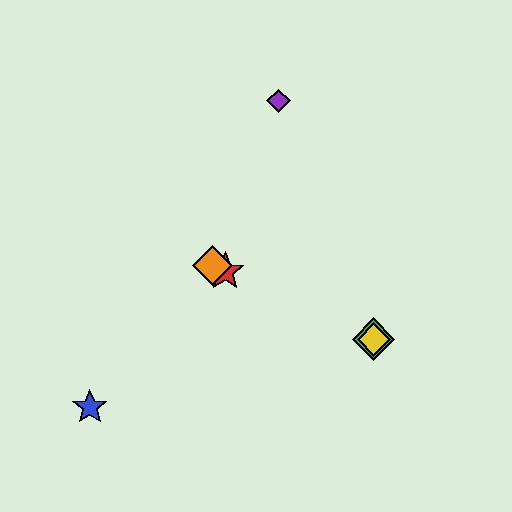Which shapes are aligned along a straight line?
The red star, the green diamond, the yellow diamond, the orange diamond are aligned along a straight line.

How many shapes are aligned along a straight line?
4 shapes (the red star, the green diamond, the yellow diamond, the orange diamond) are aligned along a straight line.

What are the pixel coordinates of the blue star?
The blue star is at (90, 407).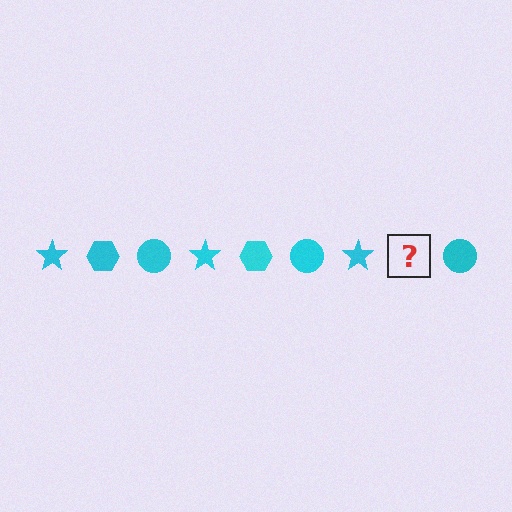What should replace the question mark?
The question mark should be replaced with a cyan hexagon.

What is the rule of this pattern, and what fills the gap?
The rule is that the pattern cycles through star, hexagon, circle shapes in cyan. The gap should be filled with a cyan hexagon.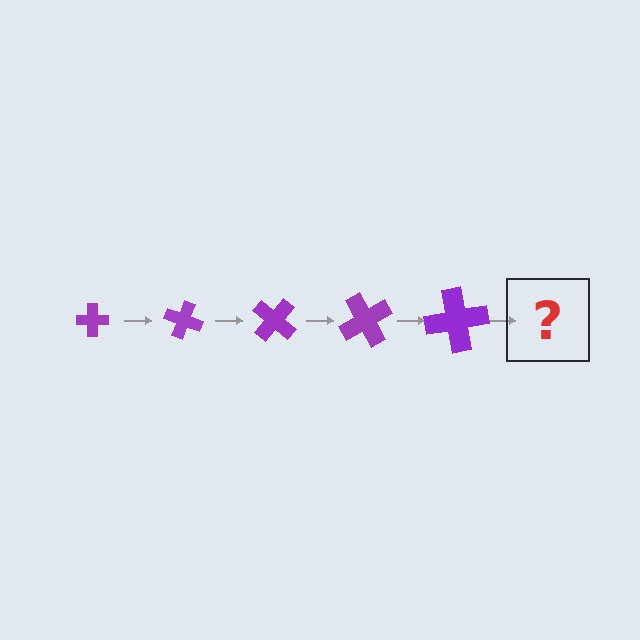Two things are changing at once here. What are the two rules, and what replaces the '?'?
The two rules are that the cross grows larger each step and it rotates 20 degrees each step. The '?' should be a cross, larger than the previous one and rotated 100 degrees from the start.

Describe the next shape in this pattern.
It should be a cross, larger than the previous one and rotated 100 degrees from the start.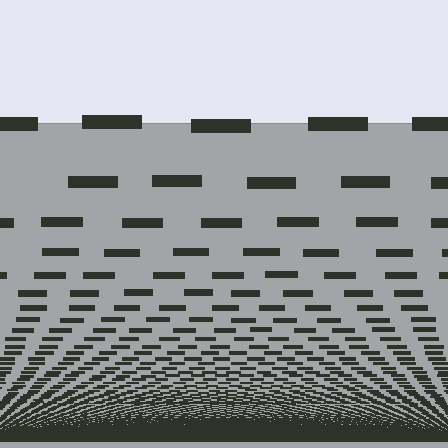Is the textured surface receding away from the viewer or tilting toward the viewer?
The surface appears to tilt toward the viewer. Texture elements get larger and sparser toward the top.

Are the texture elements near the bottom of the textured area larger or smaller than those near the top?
Smaller. The gradient is inverted — elements near the bottom are smaller and denser.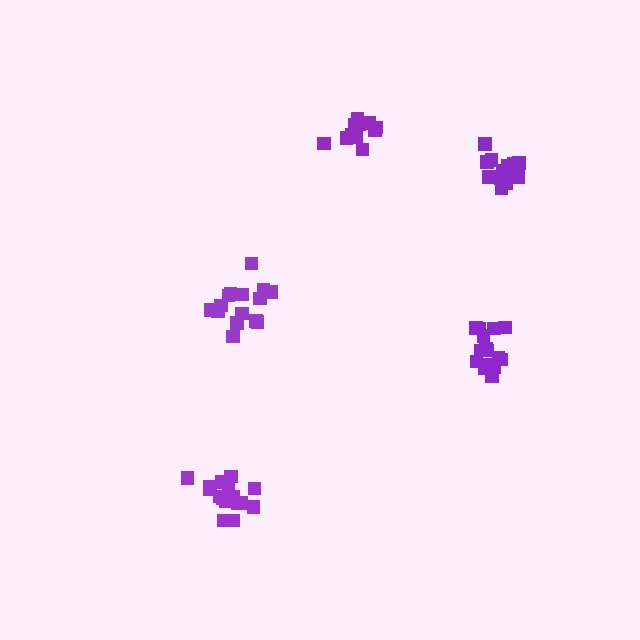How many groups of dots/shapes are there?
There are 5 groups.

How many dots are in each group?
Group 1: 15 dots, Group 2: 12 dots, Group 3: 16 dots, Group 4: 14 dots, Group 5: 16 dots (73 total).